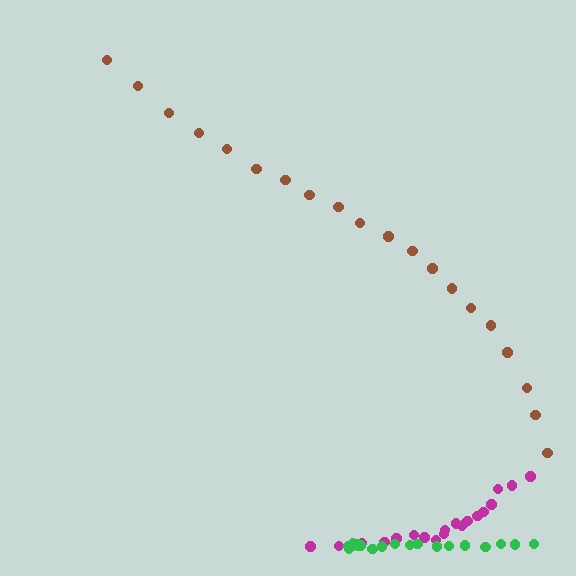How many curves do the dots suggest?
There are 3 distinct paths.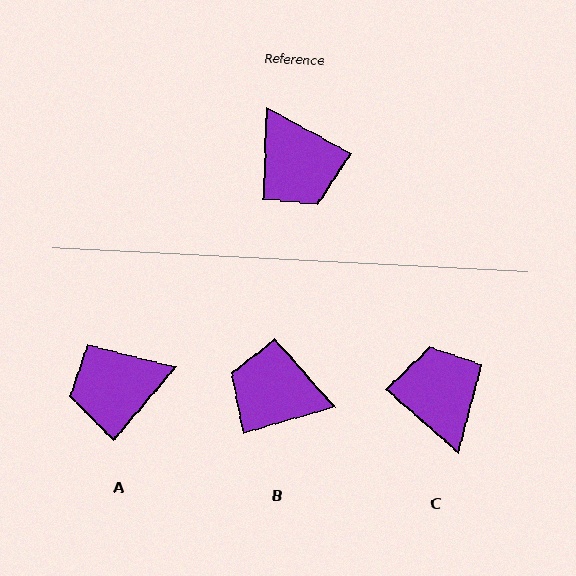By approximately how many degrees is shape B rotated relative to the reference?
Approximately 136 degrees clockwise.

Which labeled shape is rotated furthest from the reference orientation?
C, about 167 degrees away.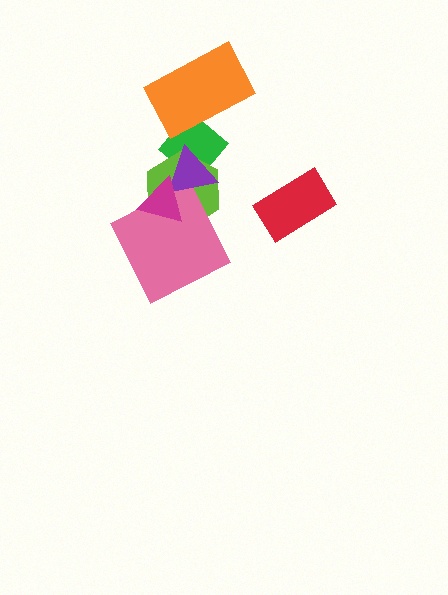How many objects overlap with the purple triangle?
3 objects overlap with the purple triangle.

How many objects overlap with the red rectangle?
0 objects overlap with the red rectangle.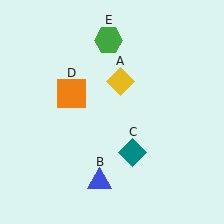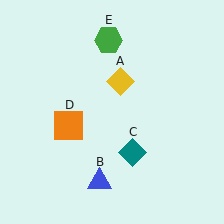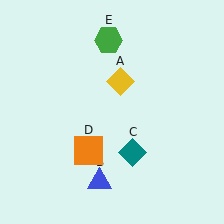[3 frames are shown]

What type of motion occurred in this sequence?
The orange square (object D) rotated counterclockwise around the center of the scene.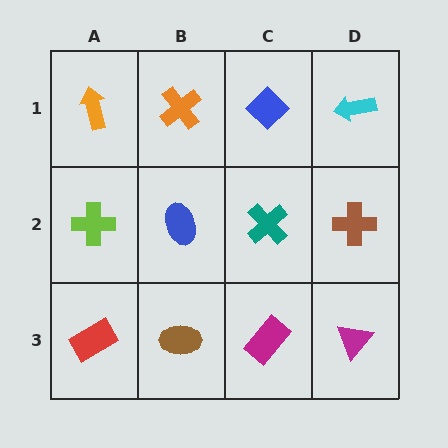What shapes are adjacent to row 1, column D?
A brown cross (row 2, column D), a blue diamond (row 1, column C).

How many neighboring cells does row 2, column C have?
4.